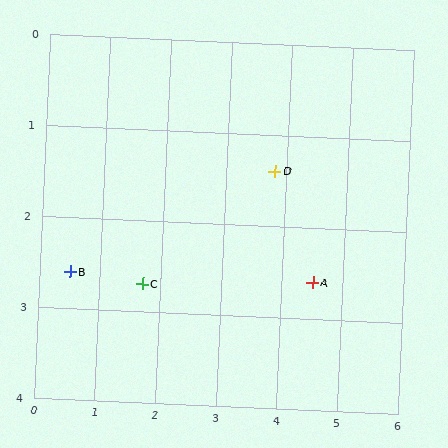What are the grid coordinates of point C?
Point C is at approximately (1.7, 2.7).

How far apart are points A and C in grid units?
Points A and C are about 2.8 grid units apart.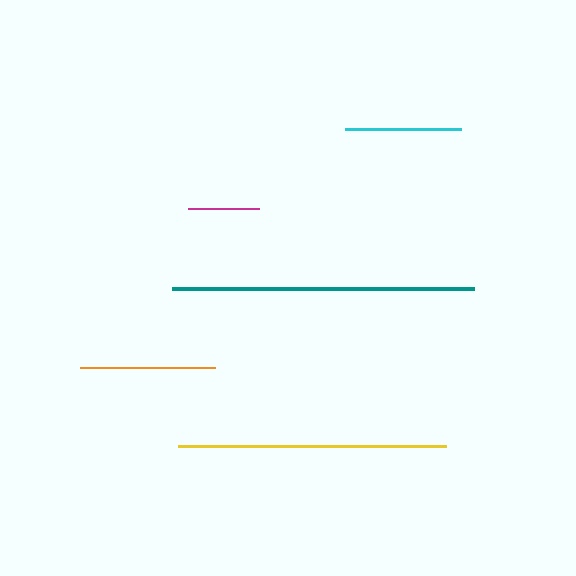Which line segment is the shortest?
The magenta line is the shortest at approximately 71 pixels.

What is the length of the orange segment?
The orange segment is approximately 135 pixels long.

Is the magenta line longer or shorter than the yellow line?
The yellow line is longer than the magenta line.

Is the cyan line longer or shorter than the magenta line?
The cyan line is longer than the magenta line.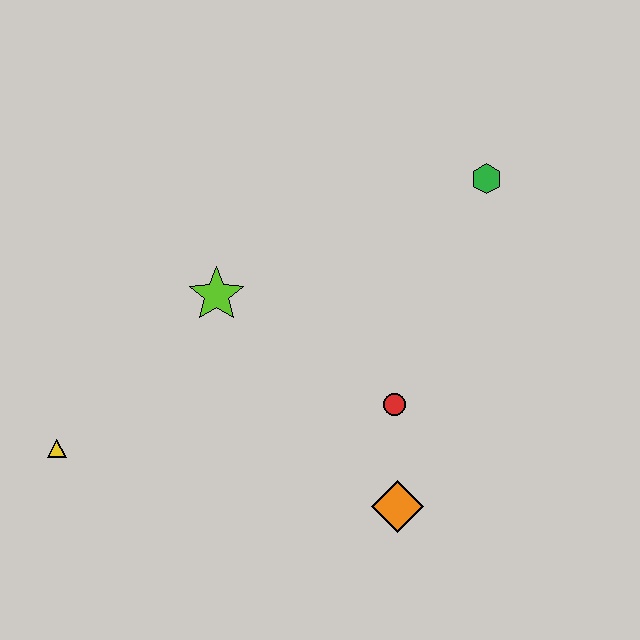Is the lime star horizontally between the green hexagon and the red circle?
No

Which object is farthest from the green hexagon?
The yellow triangle is farthest from the green hexagon.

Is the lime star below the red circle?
No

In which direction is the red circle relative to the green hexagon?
The red circle is below the green hexagon.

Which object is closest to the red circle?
The orange diamond is closest to the red circle.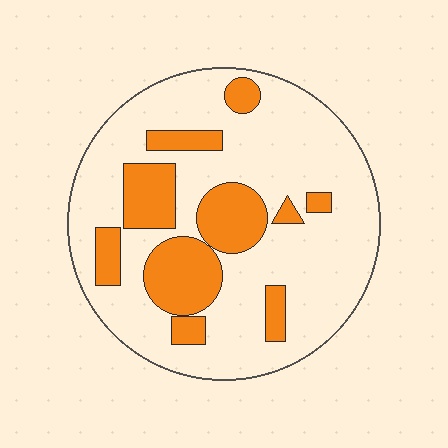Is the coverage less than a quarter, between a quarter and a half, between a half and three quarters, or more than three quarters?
Between a quarter and a half.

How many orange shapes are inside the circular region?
10.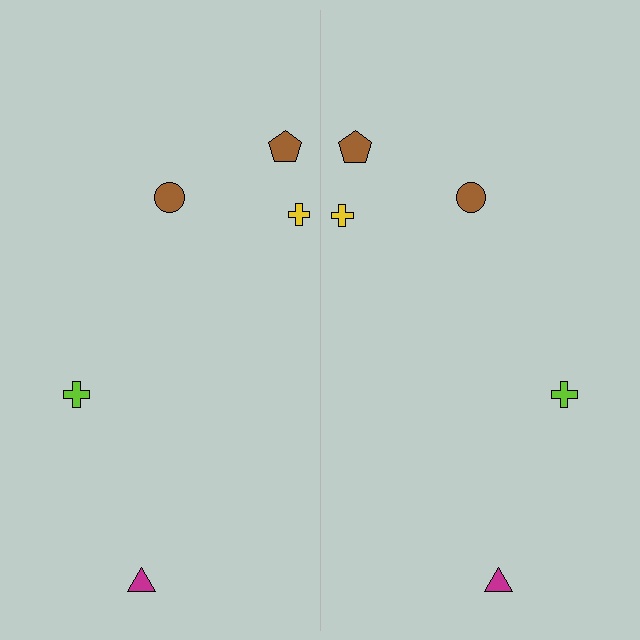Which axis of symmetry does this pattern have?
The pattern has a vertical axis of symmetry running through the center of the image.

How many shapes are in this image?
There are 10 shapes in this image.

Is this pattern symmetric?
Yes, this pattern has bilateral (reflection) symmetry.